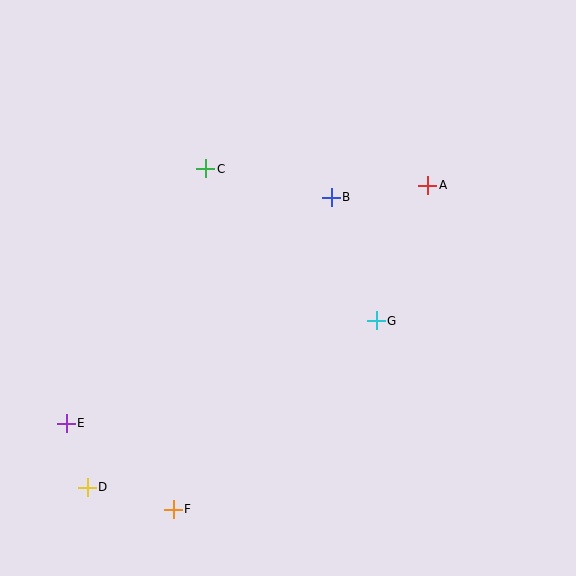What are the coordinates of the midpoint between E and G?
The midpoint between E and G is at (221, 372).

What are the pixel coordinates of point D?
Point D is at (87, 487).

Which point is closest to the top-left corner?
Point C is closest to the top-left corner.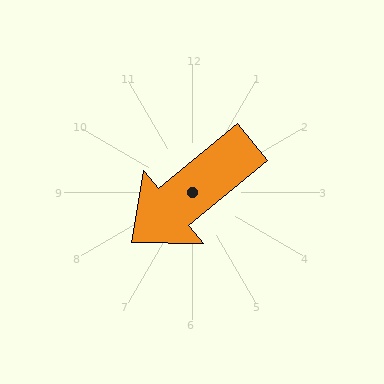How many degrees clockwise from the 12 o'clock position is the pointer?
Approximately 231 degrees.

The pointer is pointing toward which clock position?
Roughly 8 o'clock.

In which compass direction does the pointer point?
Southwest.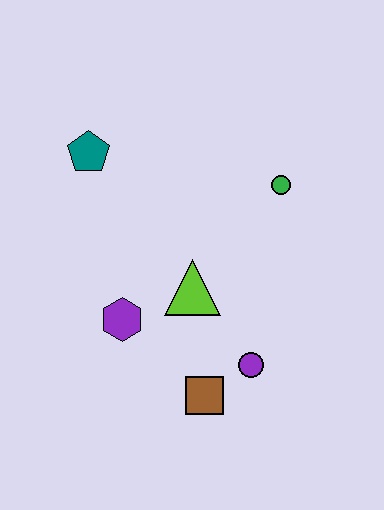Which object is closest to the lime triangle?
The purple hexagon is closest to the lime triangle.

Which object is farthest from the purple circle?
The teal pentagon is farthest from the purple circle.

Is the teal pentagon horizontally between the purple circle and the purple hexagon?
No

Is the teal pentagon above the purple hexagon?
Yes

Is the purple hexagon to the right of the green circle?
No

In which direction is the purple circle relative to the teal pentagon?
The purple circle is below the teal pentagon.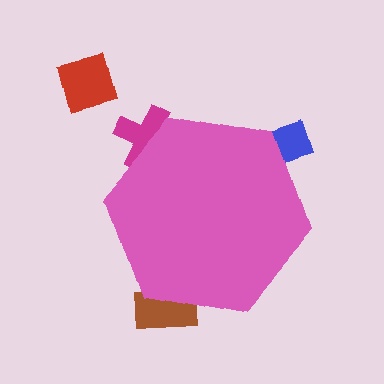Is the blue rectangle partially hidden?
Yes, the blue rectangle is partially hidden behind the pink hexagon.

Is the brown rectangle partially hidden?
Yes, the brown rectangle is partially hidden behind the pink hexagon.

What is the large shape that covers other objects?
A pink hexagon.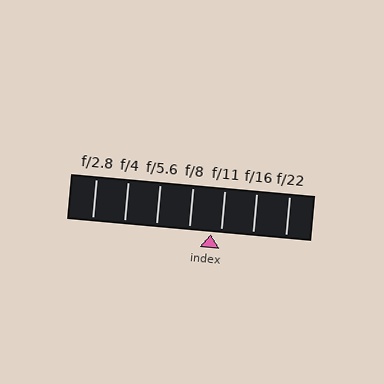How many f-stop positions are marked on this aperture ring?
There are 7 f-stop positions marked.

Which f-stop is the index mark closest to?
The index mark is closest to f/11.